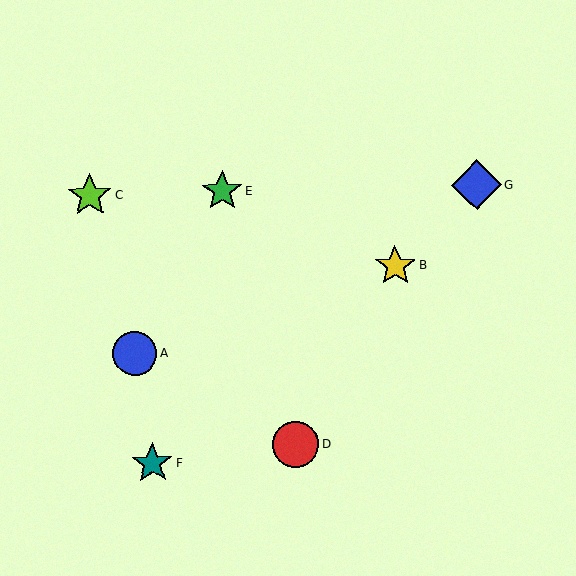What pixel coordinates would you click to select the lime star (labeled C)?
Click at (90, 196) to select the lime star C.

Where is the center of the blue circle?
The center of the blue circle is at (135, 354).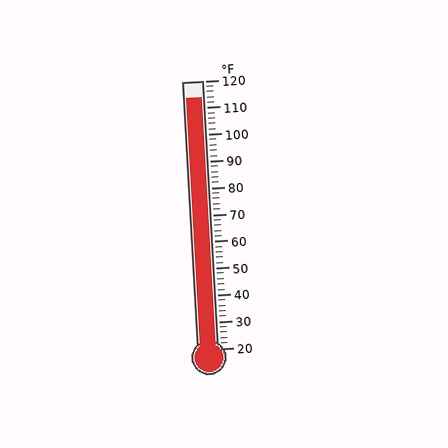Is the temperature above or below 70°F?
The temperature is above 70°F.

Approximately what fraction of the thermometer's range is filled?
The thermometer is filled to approximately 95% of its range.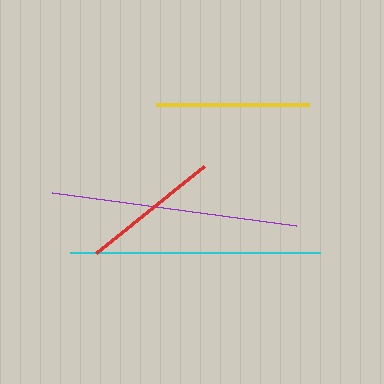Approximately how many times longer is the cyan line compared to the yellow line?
The cyan line is approximately 1.6 times the length of the yellow line.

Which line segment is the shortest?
The red line is the shortest at approximately 139 pixels.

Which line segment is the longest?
The cyan line is the longest at approximately 250 pixels.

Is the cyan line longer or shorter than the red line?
The cyan line is longer than the red line.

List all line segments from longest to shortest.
From longest to shortest: cyan, purple, yellow, red.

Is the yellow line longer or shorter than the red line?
The yellow line is longer than the red line.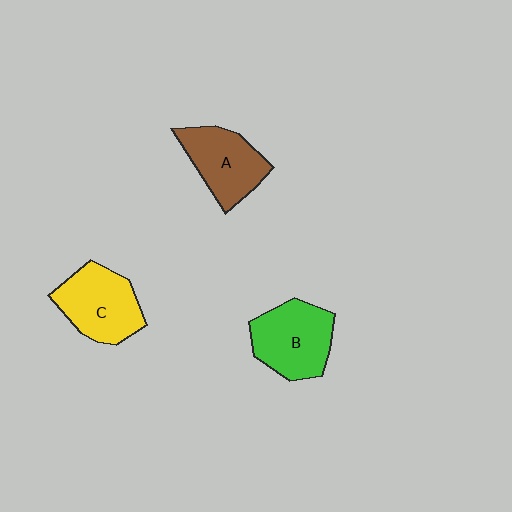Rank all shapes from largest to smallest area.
From largest to smallest: B (green), C (yellow), A (brown).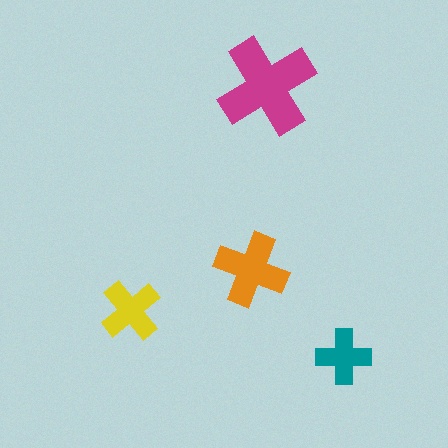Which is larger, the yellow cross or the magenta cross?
The magenta one.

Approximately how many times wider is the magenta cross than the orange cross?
About 1.5 times wider.